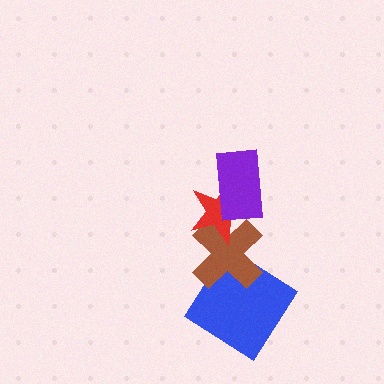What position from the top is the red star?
The red star is 2nd from the top.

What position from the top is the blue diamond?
The blue diamond is 4th from the top.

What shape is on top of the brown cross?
The red star is on top of the brown cross.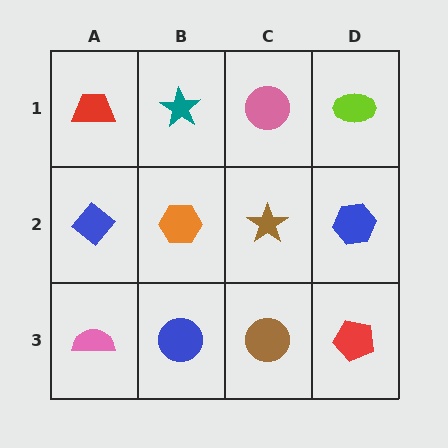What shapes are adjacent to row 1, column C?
A brown star (row 2, column C), a teal star (row 1, column B), a lime ellipse (row 1, column D).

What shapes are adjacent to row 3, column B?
An orange hexagon (row 2, column B), a pink semicircle (row 3, column A), a brown circle (row 3, column C).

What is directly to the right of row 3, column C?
A red pentagon.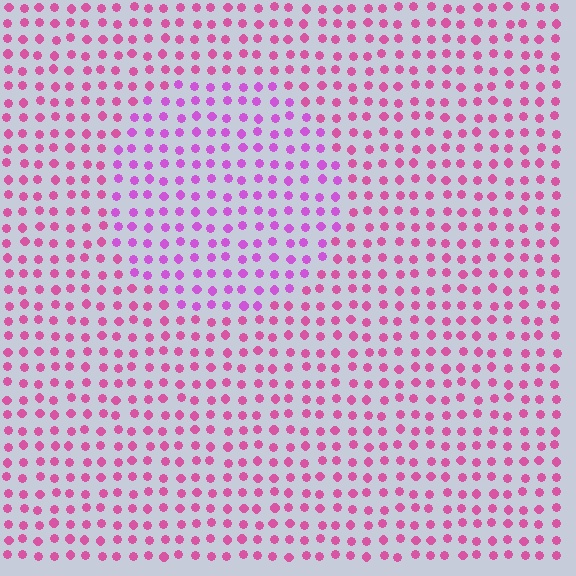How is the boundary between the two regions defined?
The boundary is defined purely by a slight shift in hue (about 28 degrees). Spacing, size, and orientation are identical on both sides.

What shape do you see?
I see a circle.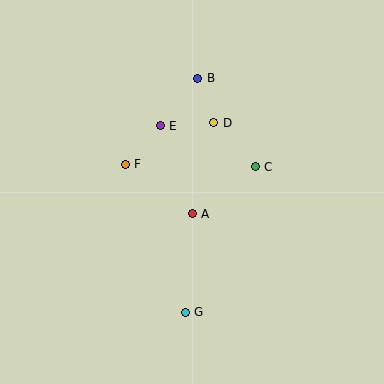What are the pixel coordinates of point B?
Point B is at (198, 78).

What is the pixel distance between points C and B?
The distance between C and B is 105 pixels.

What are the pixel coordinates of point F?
Point F is at (125, 164).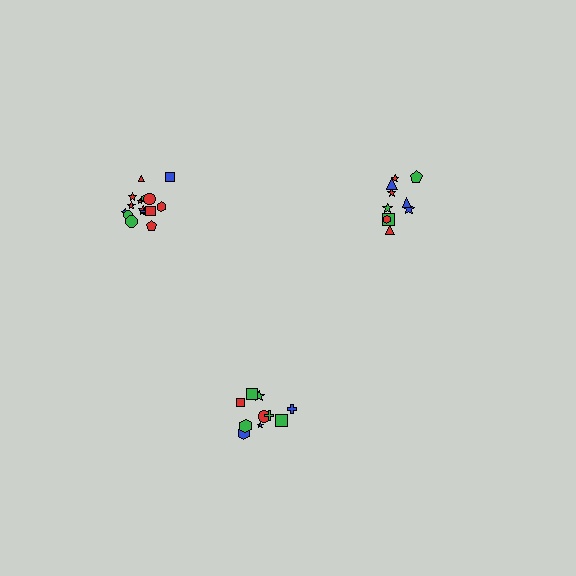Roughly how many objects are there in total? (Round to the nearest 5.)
Roughly 35 objects in total.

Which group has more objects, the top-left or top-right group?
The top-left group.